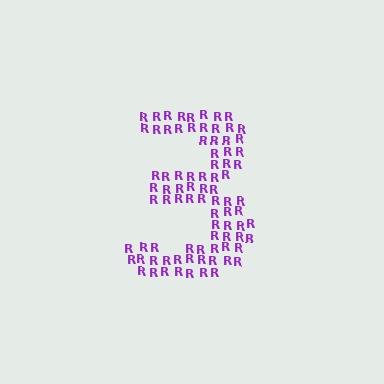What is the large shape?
The large shape is the digit 3.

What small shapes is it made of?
It is made of small letter R's.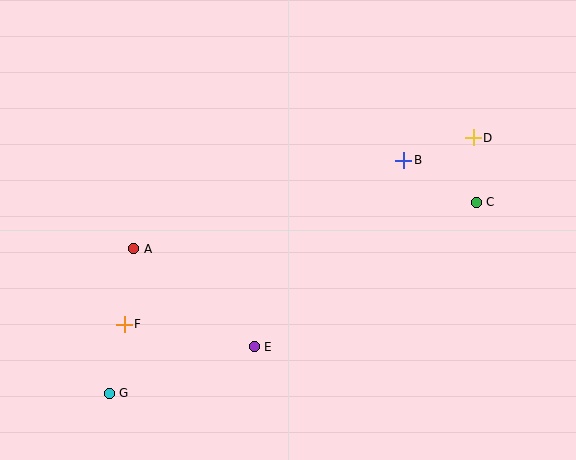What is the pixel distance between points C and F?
The distance between C and F is 373 pixels.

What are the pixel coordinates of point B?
Point B is at (404, 160).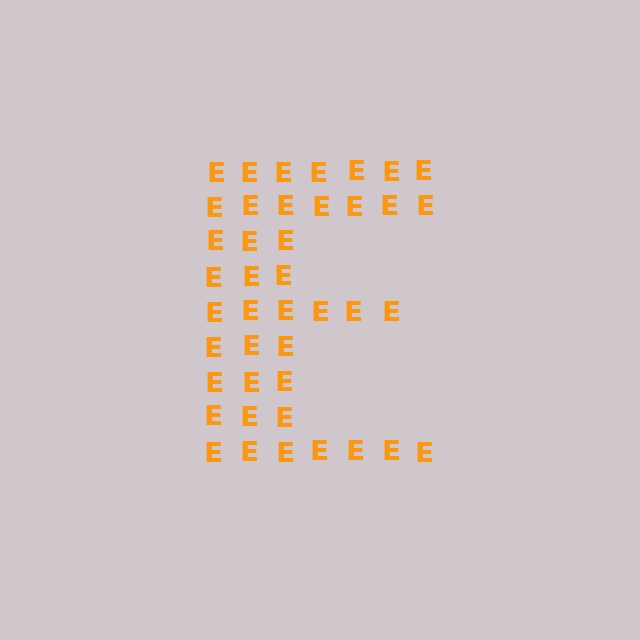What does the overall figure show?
The overall figure shows the letter E.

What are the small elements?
The small elements are letter E's.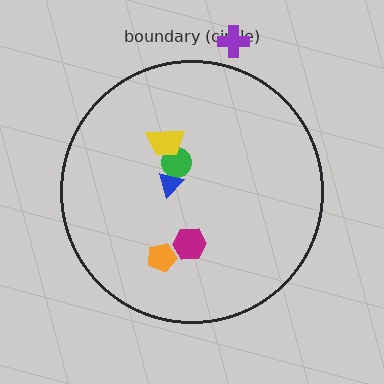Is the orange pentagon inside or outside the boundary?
Inside.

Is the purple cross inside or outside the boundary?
Outside.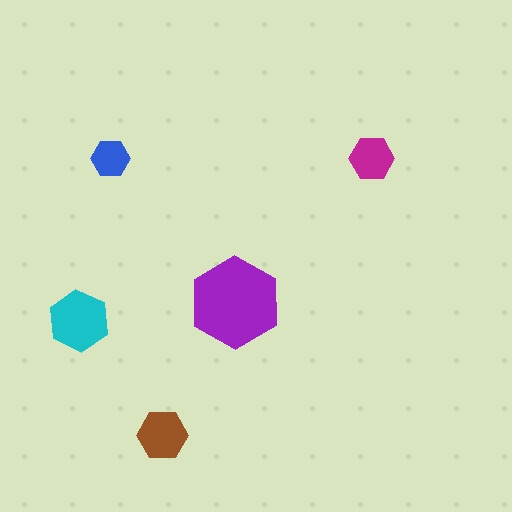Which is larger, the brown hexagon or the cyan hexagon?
The cyan one.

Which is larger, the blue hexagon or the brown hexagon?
The brown one.